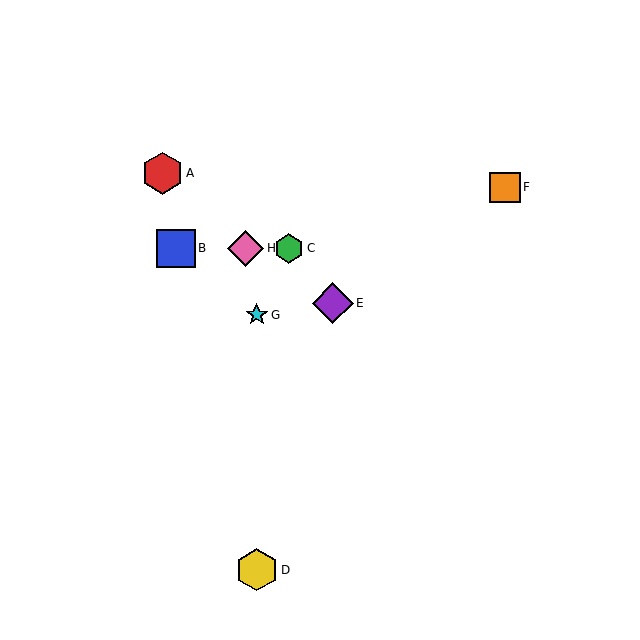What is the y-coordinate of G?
Object G is at y≈315.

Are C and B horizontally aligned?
Yes, both are at y≈248.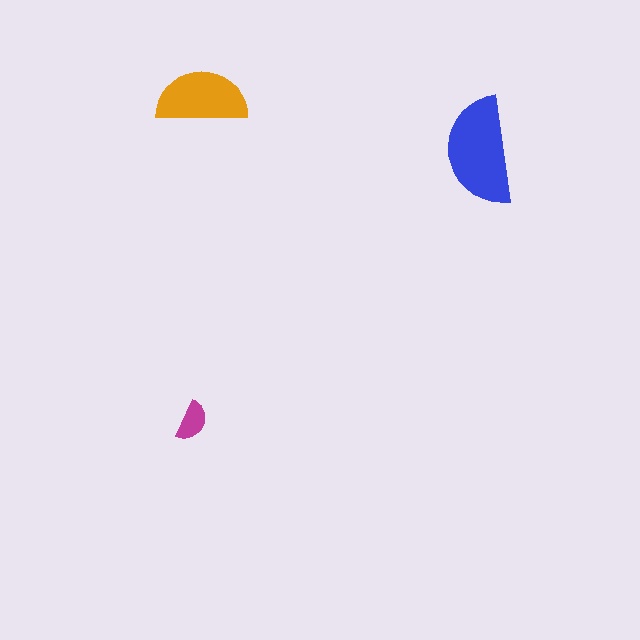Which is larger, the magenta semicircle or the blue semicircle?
The blue one.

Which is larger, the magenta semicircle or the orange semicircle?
The orange one.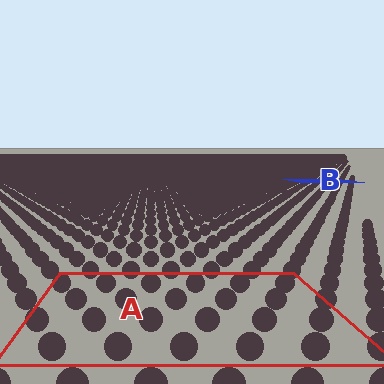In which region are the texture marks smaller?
The texture marks are smaller in region B, because it is farther away.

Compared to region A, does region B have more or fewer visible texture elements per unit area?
Region B has more texture elements per unit area — they are packed more densely because it is farther away.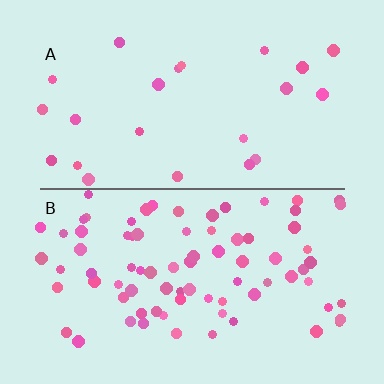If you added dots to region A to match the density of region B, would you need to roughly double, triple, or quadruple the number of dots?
Approximately quadruple.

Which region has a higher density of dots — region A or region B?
B (the bottom).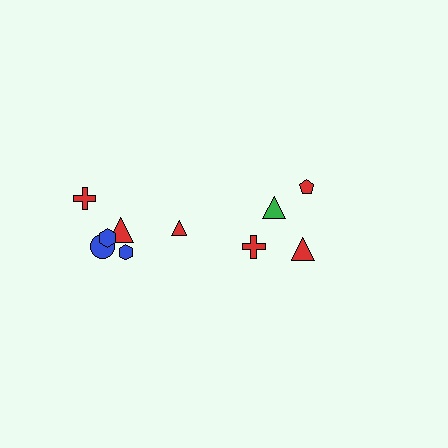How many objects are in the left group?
There are 6 objects.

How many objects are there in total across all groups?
There are 10 objects.